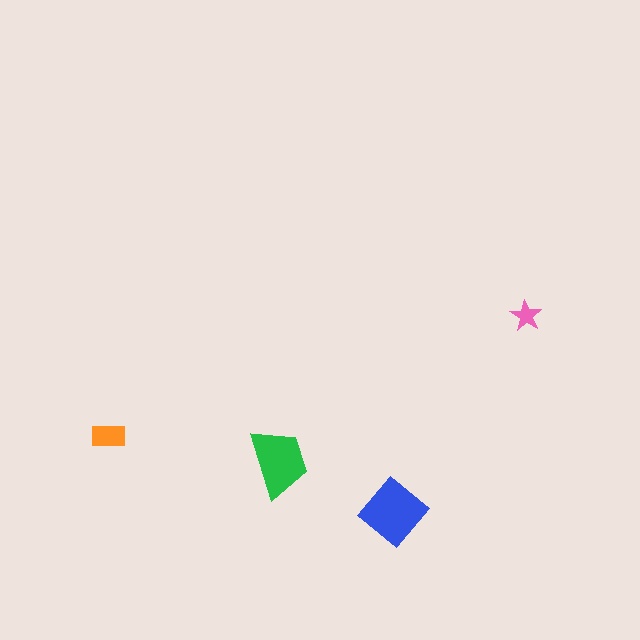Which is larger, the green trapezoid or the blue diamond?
The blue diamond.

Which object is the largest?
The blue diamond.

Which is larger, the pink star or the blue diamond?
The blue diamond.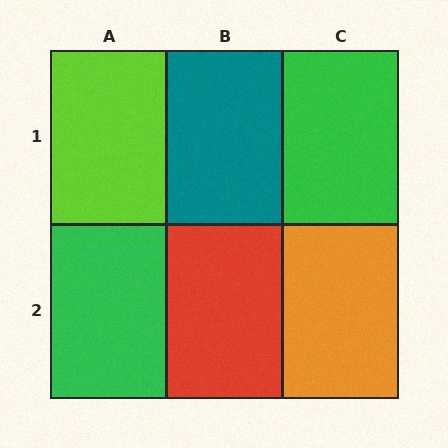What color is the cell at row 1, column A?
Lime.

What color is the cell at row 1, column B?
Teal.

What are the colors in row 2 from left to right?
Green, red, orange.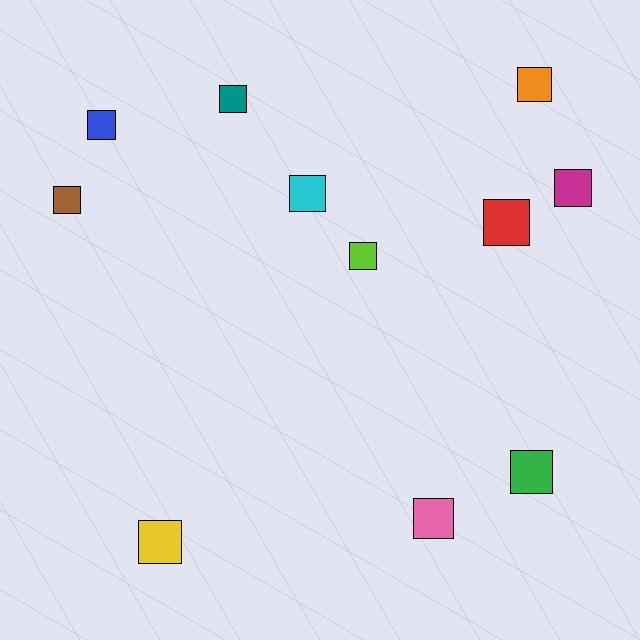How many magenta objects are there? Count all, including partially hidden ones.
There is 1 magenta object.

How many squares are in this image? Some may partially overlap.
There are 11 squares.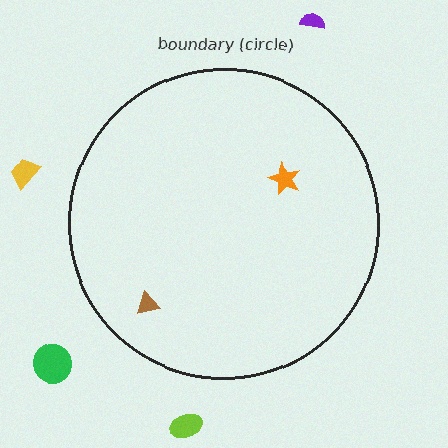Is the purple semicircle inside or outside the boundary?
Outside.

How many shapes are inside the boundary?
2 inside, 4 outside.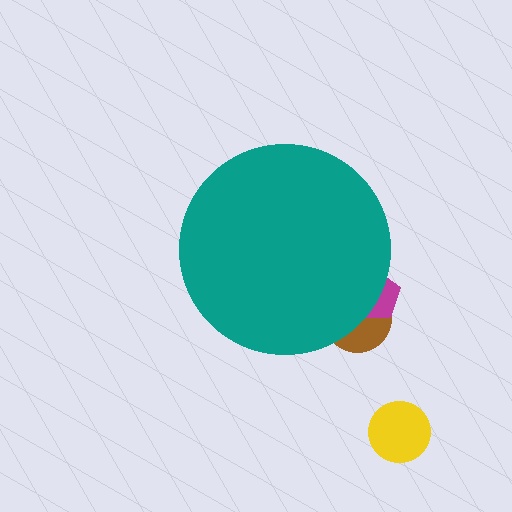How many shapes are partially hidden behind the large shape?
2 shapes are partially hidden.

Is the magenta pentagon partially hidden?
Yes, the magenta pentagon is partially hidden behind the teal circle.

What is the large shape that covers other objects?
A teal circle.